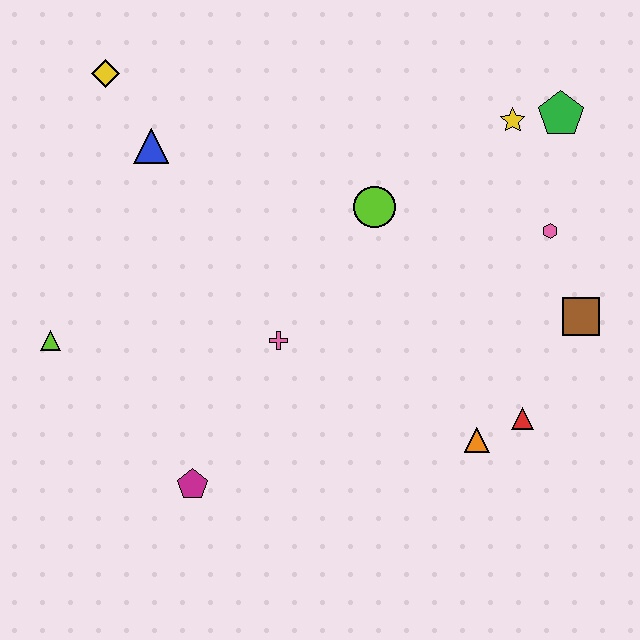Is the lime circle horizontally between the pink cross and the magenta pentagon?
No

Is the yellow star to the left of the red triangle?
Yes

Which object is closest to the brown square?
The pink hexagon is closest to the brown square.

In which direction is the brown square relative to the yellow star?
The brown square is below the yellow star.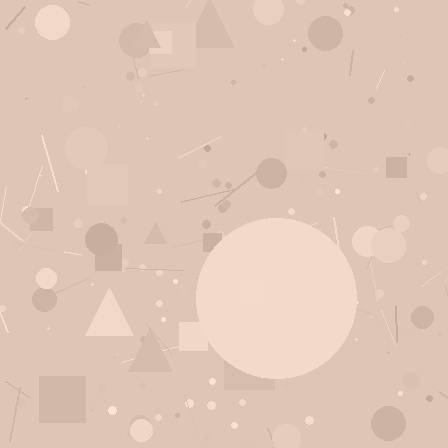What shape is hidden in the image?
A circle is hidden in the image.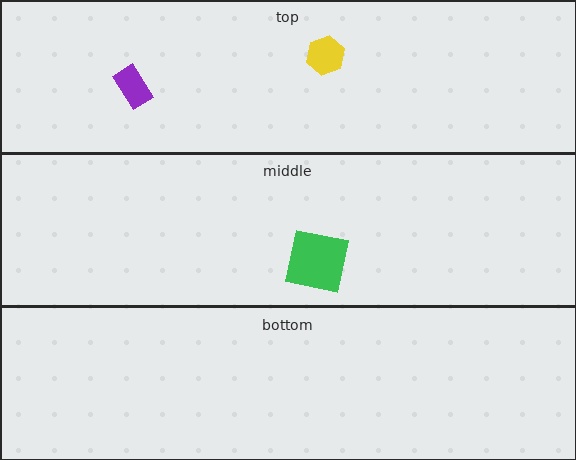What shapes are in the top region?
The yellow hexagon, the purple rectangle.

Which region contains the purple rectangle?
The top region.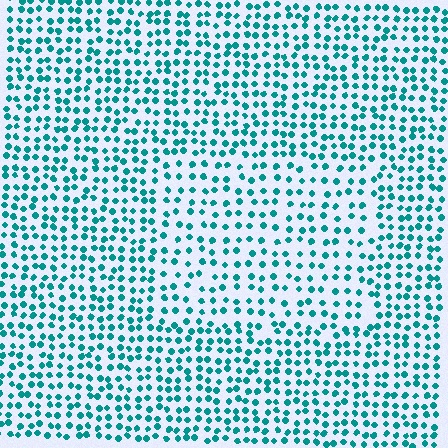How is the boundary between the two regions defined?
The boundary is defined by a change in element density (approximately 1.5x ratio). All elements are the same color, size, and shape.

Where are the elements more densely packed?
The elements are more densely packed outside the rectangle boundary.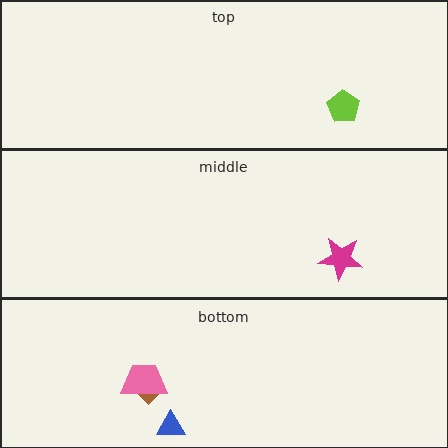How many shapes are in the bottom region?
3.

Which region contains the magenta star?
The middle region.